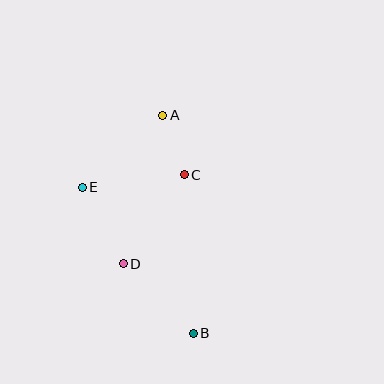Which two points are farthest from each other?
Points A and B are farthest from each other.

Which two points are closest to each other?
Points A and C are closest to each other.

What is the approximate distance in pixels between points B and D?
The distance between B and D is approximately 99 pixels.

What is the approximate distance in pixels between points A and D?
The distance between A and D is approximately 154 pixels.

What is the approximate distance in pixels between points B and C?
The distance between B and C is approximately 159 pixels.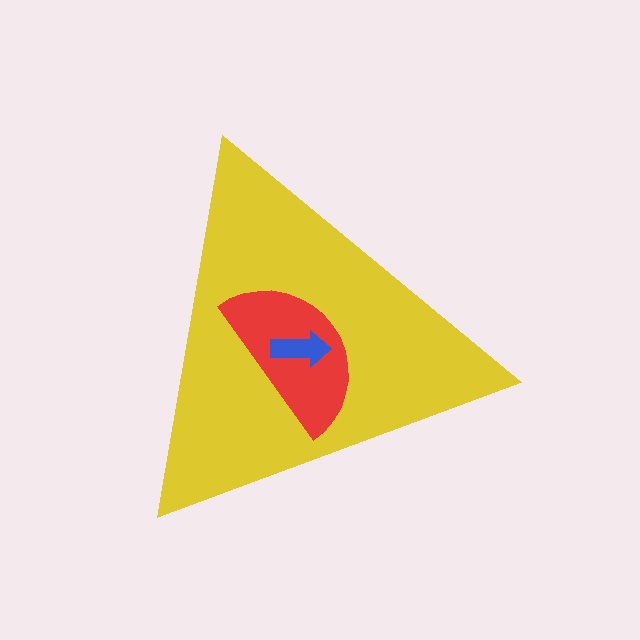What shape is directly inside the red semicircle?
The blue arrow.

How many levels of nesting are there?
3.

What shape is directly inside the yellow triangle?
The red semicircle.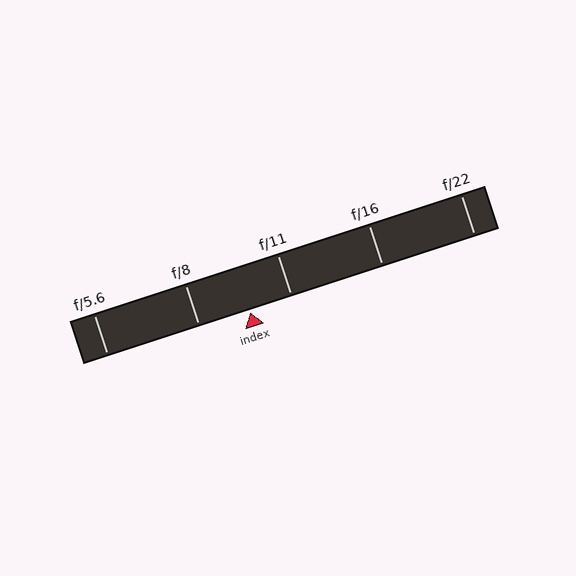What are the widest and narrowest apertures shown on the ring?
The widest aperture shown is f/5.6 and the narrowest is f/22.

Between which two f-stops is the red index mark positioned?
The index mark is between f/8 and f/11.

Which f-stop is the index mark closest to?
The index mark is closest to f/11.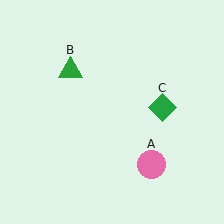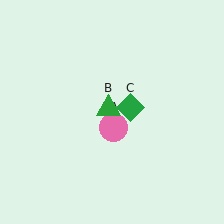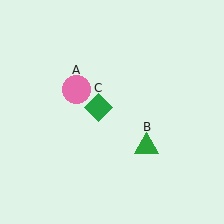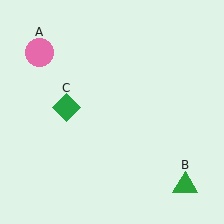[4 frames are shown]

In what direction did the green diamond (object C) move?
The green diamond (object C) moved left.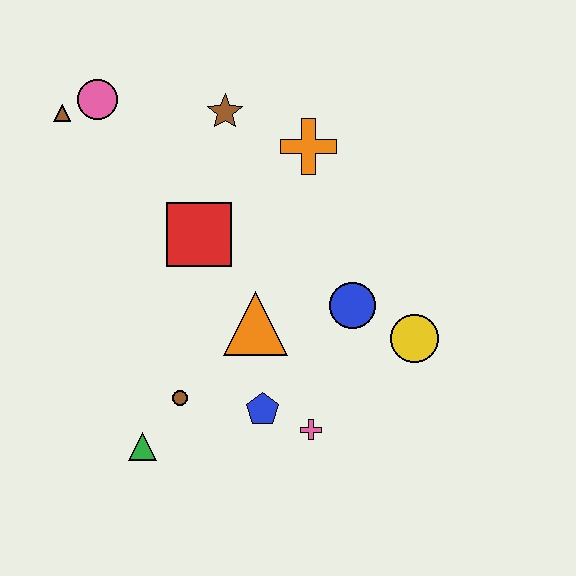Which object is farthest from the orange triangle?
The brown triangle is farthest from the orange triangle.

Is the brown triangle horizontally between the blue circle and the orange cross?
No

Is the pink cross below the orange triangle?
Yes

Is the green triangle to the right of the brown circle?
No